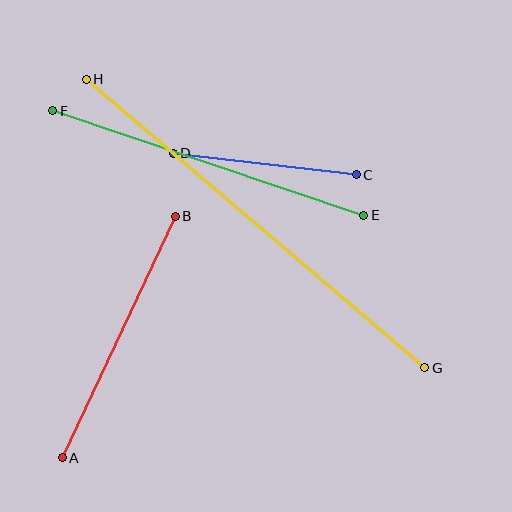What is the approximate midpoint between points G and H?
The midpoint is at approximately (255, 223) pixels.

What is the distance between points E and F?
The distance is approximately 328 pixels.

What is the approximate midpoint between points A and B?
The midpoint is at approximately (119, 337) pixels.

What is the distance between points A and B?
The distance is approximately 267 pixels.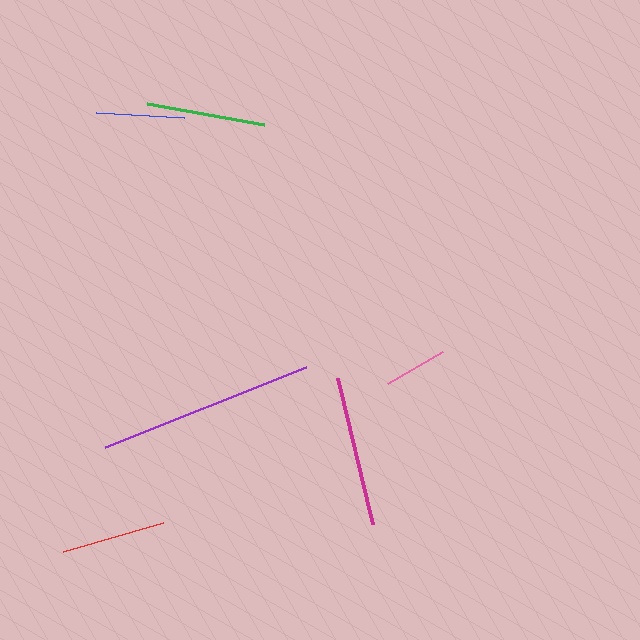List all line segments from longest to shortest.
From longest to shortest: purple, magenta, green, red, blue, pink.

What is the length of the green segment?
The green segment is approximately 119 pixels long.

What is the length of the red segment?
The red segment is approximately 104 pixels long.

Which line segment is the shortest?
The pink line is the shortest at approximately 63 pixels.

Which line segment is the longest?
The purple line is the longest at approximately 217 pixels.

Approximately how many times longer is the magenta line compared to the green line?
The magenta line is approximately 1.3 times the length of the green line.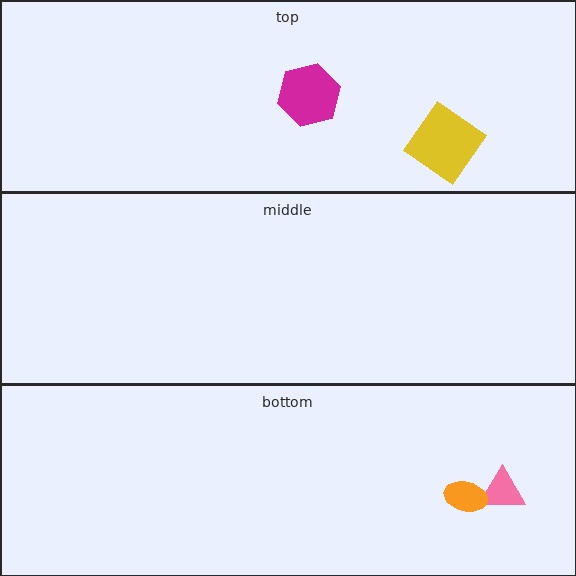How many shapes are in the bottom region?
2.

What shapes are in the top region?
The magenta hexagon, the yellow diamond.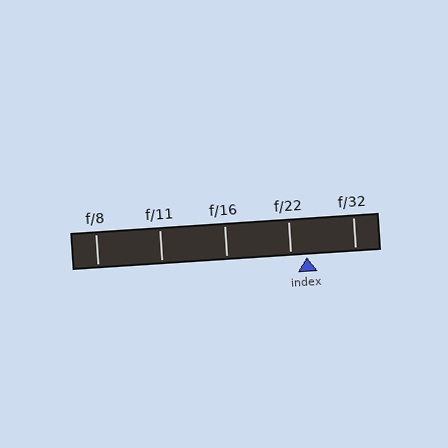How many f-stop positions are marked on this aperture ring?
There are 5 f-stop positions marked.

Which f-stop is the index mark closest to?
The index mark is closest to f/22.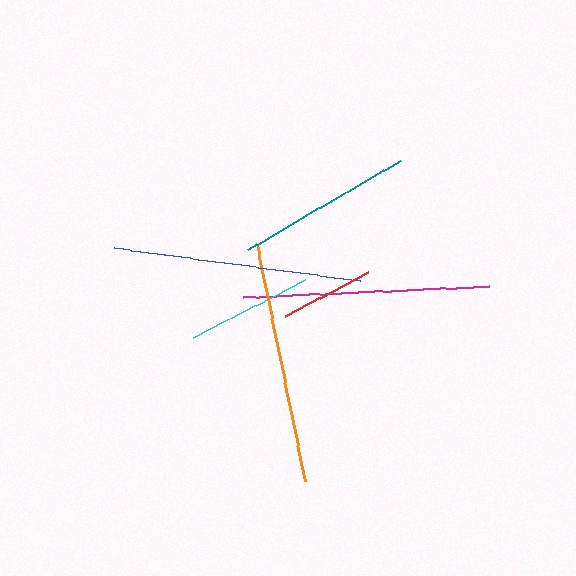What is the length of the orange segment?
The orange segment is approximately 242 pixels long.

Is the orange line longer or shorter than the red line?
The orange line is longer than the red line.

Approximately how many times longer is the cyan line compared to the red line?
The cyan line is approximately 1.3 times the length of the red line.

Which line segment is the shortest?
The red line is the shortest at approximately 95 pixels.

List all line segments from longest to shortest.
From longest to shortest: blue, magenta, orange, teal, cyan, red.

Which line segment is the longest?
The blue line is the longest at approximately 248 pixels.